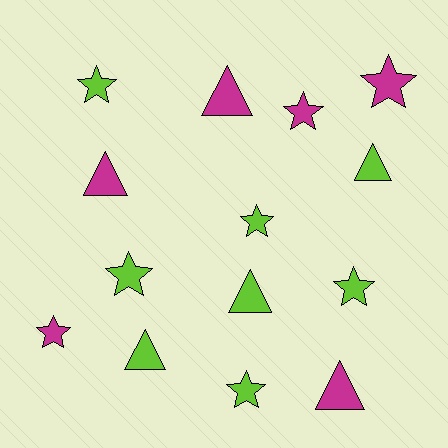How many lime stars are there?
There are 5 lime stars.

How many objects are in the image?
There are 14 objects.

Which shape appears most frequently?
Star, with 8 objects.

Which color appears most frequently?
Lime, with 8 objects.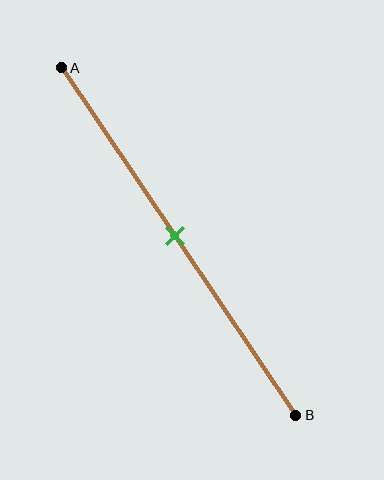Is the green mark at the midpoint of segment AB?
Yes, the mark is approximately at the midpoint.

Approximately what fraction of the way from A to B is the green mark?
The green mark is approximately 50% of the way from A to B.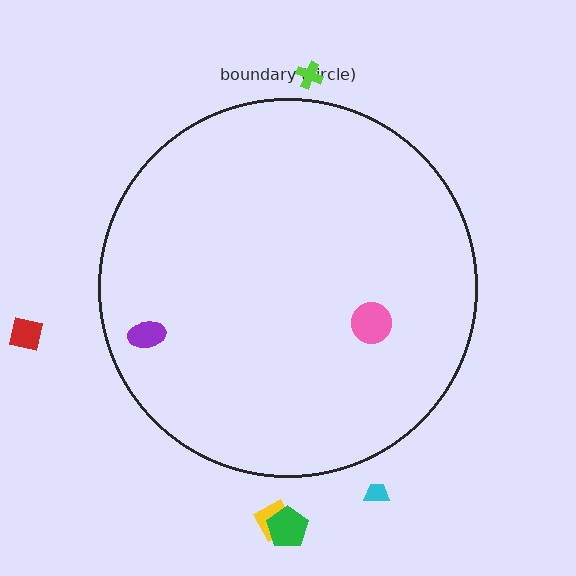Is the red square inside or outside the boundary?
Outside.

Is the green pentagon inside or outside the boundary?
Outside.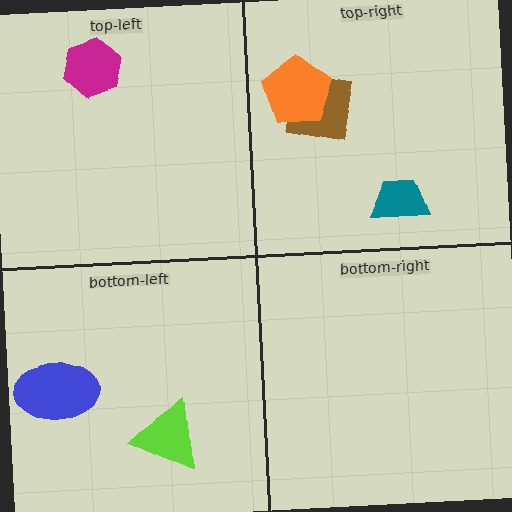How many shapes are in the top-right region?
3.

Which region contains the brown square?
The top-right region.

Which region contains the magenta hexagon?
The top-left region.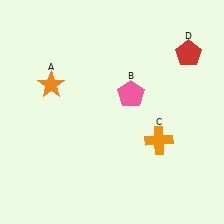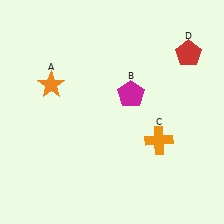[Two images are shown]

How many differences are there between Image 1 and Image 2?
There is 1 difference between the two images.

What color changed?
The pentagon (B) changed from pink in Image 1 to magenta in Image 2.